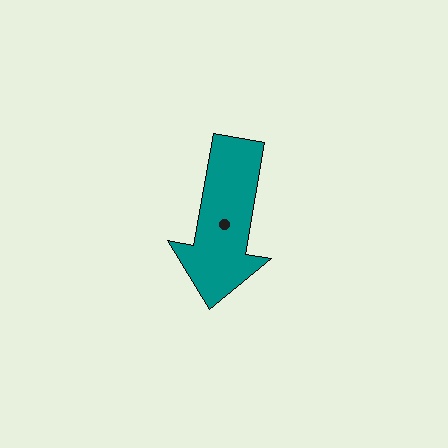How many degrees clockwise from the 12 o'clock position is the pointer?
Approximately 190 degrees.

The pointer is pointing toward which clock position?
Roughly 6 o'clock.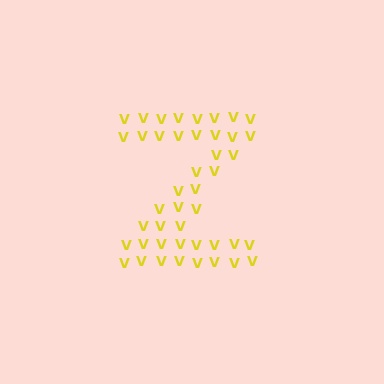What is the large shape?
The large shape is the letter Z.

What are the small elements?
The small elements are letter V's.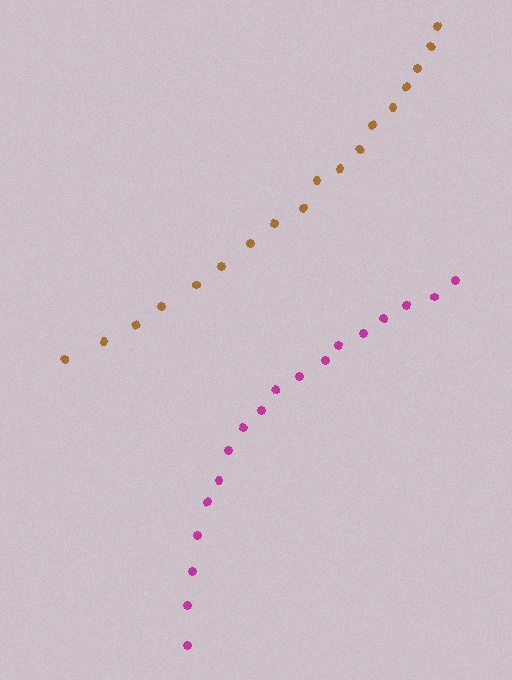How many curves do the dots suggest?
There are 2 distinct paths.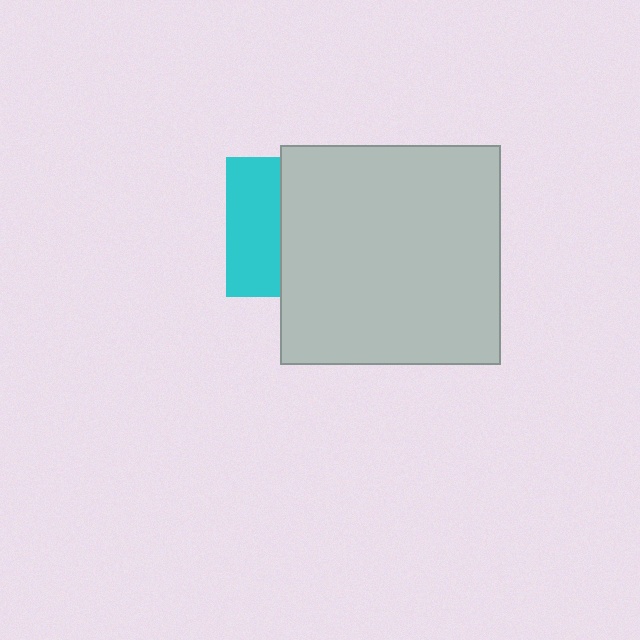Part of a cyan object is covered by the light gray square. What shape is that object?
It is a square.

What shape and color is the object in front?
The object in front is a light gray square.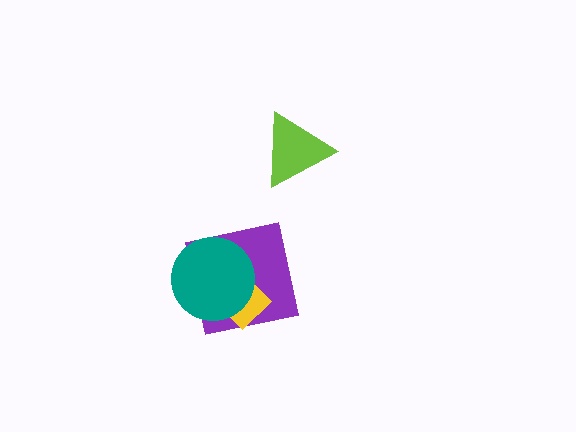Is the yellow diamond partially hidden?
Yes, it is partially covered by another shape.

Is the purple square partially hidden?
Yes, it is partially covered by another shape.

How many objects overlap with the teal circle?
2 objects overlap with the teal circle.